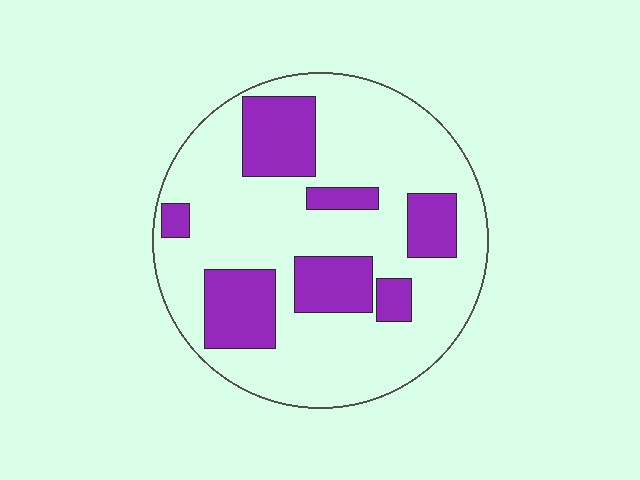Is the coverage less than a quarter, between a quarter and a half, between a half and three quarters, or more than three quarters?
Between a quarter and a half.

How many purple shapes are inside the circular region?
7.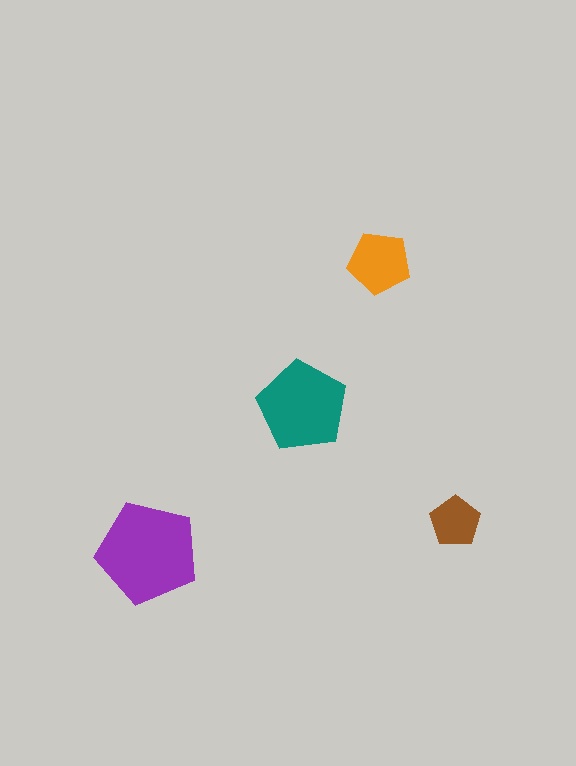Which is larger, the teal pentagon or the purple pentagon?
The purple one.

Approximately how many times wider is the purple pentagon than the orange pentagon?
About 1.5 times wider.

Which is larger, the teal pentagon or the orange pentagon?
The teal one.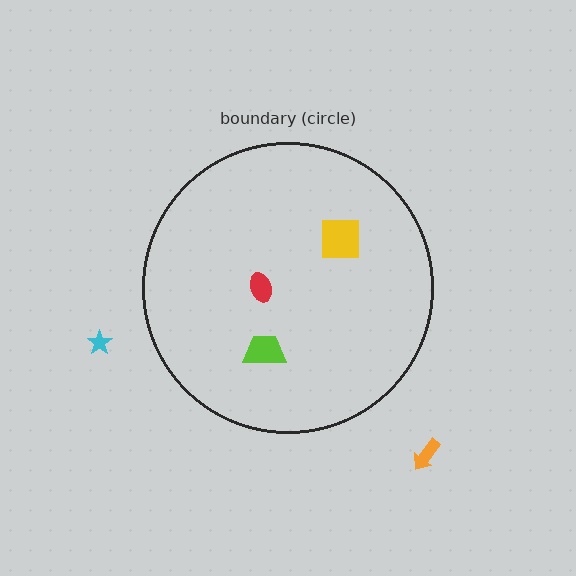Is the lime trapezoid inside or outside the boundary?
Inside.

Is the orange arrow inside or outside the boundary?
Outside.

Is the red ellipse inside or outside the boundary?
Inside.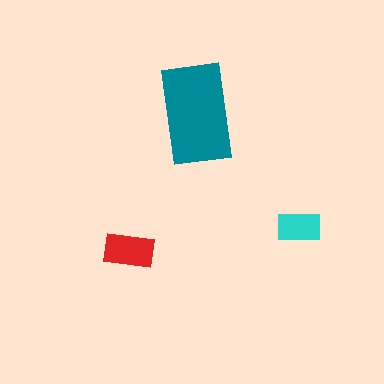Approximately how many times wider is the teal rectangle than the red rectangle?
About 2 times wider.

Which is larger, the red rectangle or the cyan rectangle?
The red one.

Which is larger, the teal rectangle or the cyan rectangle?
The teal one.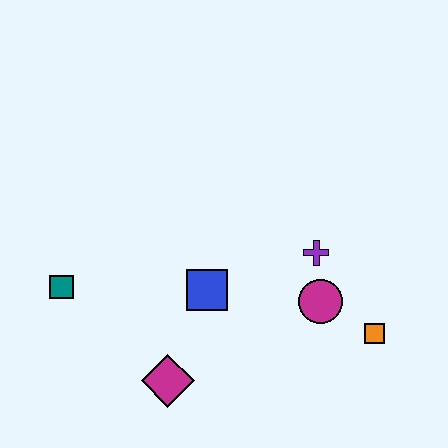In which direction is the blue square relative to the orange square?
The blue square is to the left of the orange square.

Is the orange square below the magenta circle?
Yes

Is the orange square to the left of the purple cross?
No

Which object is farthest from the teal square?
The orange square is farthest from the teal square.